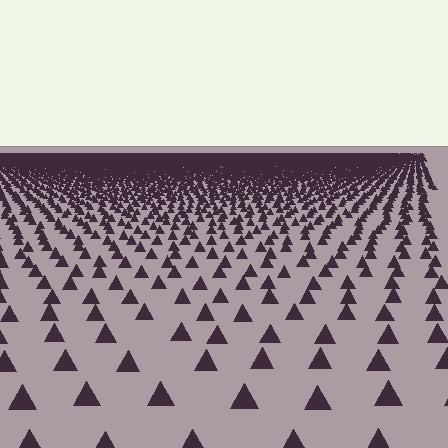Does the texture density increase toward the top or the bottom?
Density increases toward the top.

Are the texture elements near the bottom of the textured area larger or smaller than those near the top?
Larger. Near the bottom, elements are closer to the viewer and appear at a bigger on-screen size.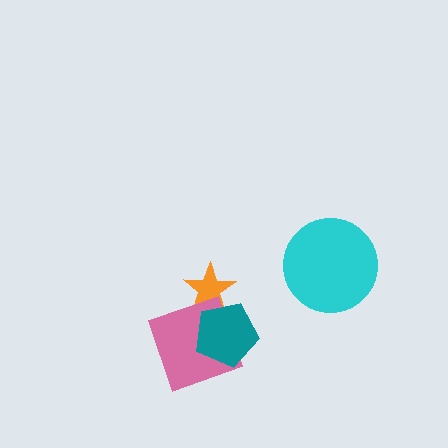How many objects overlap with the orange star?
2 objects overlap with the orange star.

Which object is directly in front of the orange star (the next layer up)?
The pink square is directly in front of the orange star.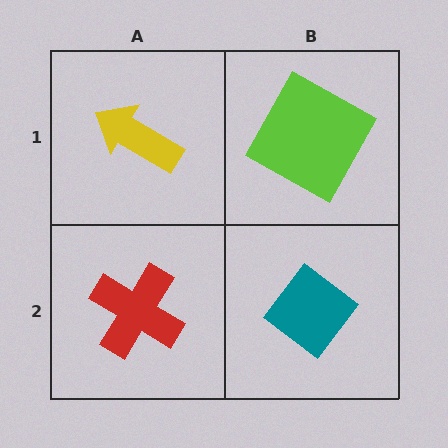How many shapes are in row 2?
2 shapes.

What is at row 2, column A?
A red cross.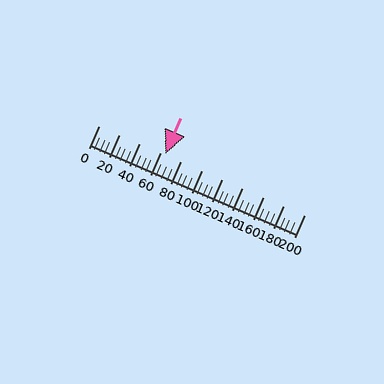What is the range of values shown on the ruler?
The ruler shows values from 0 to 200.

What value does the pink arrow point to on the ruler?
The pink arrow points to approximately 65.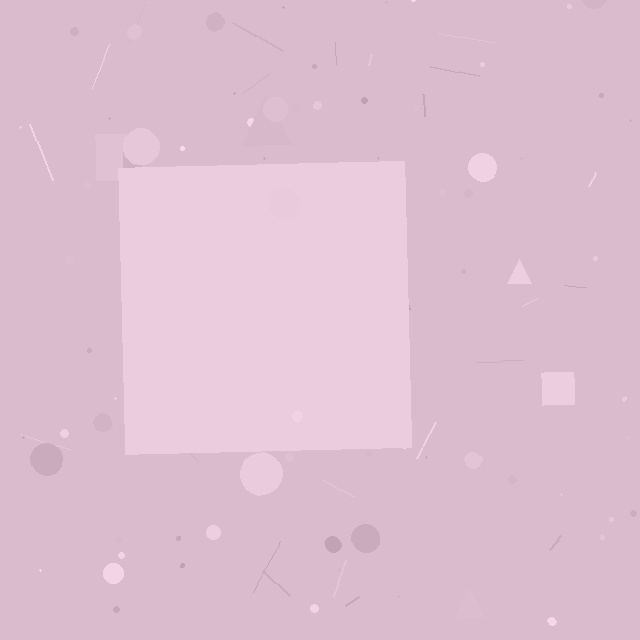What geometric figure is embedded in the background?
A square is embedded in the background.